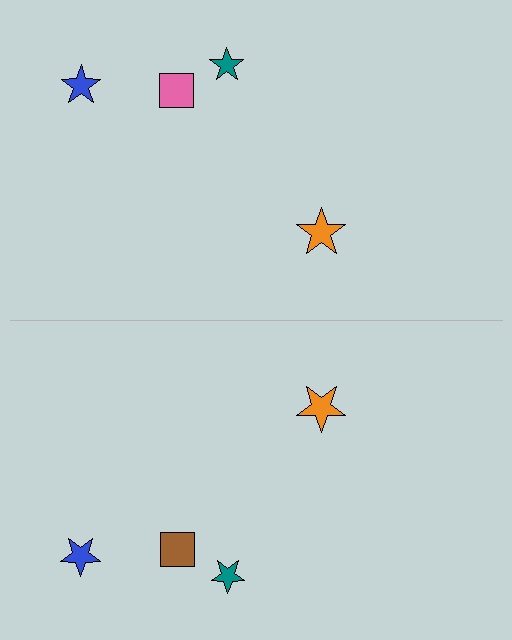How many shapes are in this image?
There are 8 shapes in this image.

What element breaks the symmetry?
The brown square on the bottom side breaks the symmetry — its mirror counterpart is pink.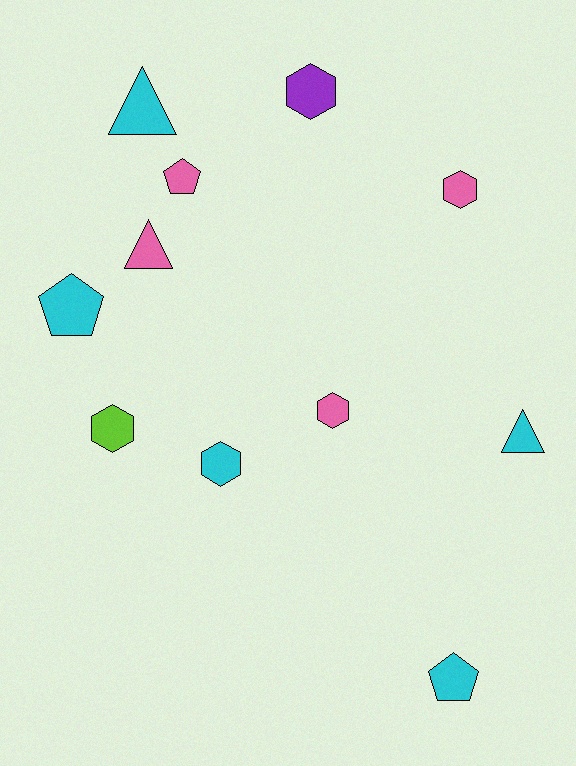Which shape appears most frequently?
Hexagon, with 5 objects.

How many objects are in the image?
There are 11 objects.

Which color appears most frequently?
Cyan, with 5 objects.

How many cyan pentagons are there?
There are 2 cyan pentagons.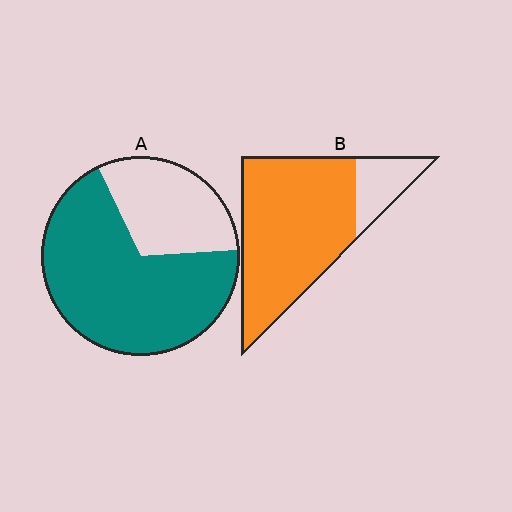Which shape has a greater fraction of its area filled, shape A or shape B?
Shape B.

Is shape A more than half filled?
Yes.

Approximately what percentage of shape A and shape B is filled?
A is approximately 70% and B is approximately 80%.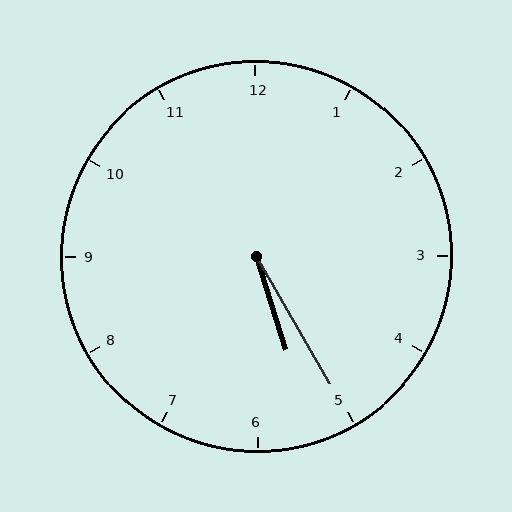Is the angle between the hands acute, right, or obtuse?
It is acute.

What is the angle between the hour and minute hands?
Approximately 12 degrees.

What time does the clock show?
5:25.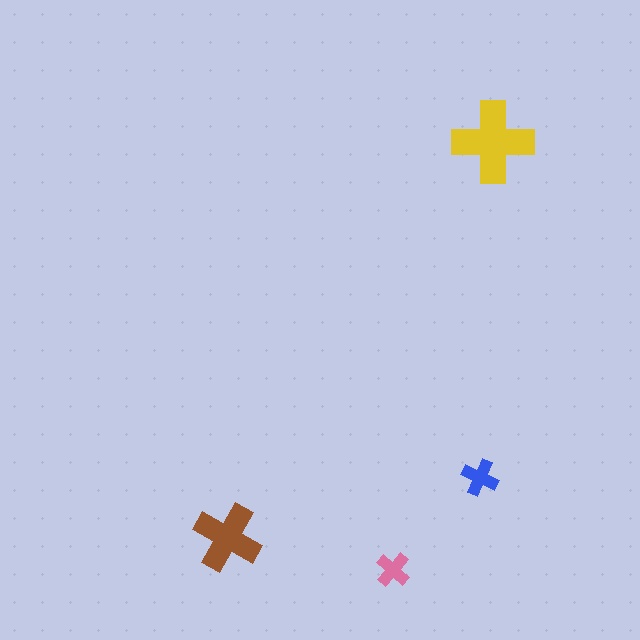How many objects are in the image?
There are 4 objects in the image.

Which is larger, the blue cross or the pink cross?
The blue one.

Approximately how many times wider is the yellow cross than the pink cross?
About 2.5 times wider.